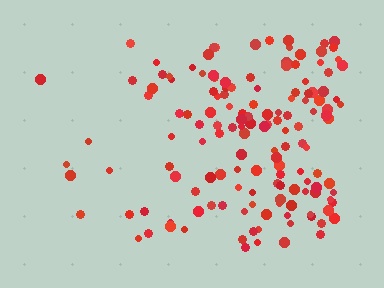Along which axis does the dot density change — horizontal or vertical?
Horizontal.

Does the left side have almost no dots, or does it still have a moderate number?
Still a moderate number, just noticeably fewer than the right.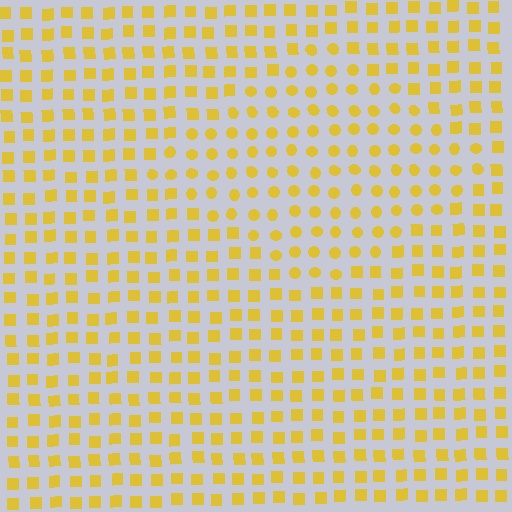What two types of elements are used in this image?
The image uses circles inside the diamond region and squares outside it.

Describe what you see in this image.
The image is filled with small yellow elements arranged in a uniform grid. A diamond-shaped region contains circles, while the surrounding area contains squares. The boundary is defined purely by the change in element shape.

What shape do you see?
I see a diamond.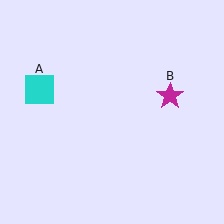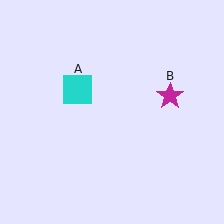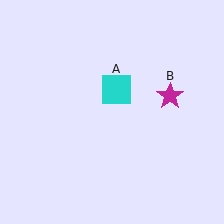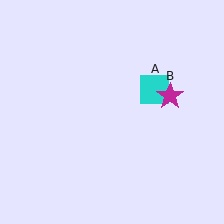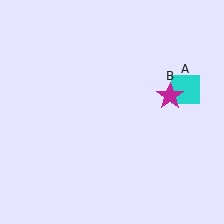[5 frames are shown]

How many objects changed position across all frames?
1 object changed position: cyan square (object A).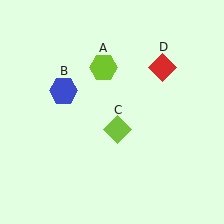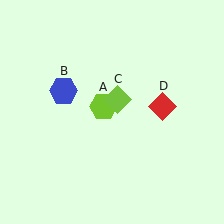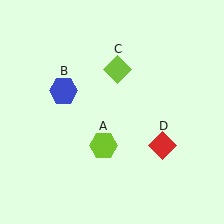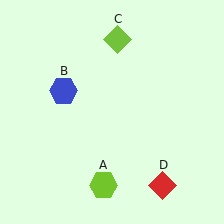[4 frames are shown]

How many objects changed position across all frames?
3 objects changed position: lime hexagon (object A), lime diamond (object C), red diamond (object D).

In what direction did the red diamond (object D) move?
The red diamond (object D) moved down.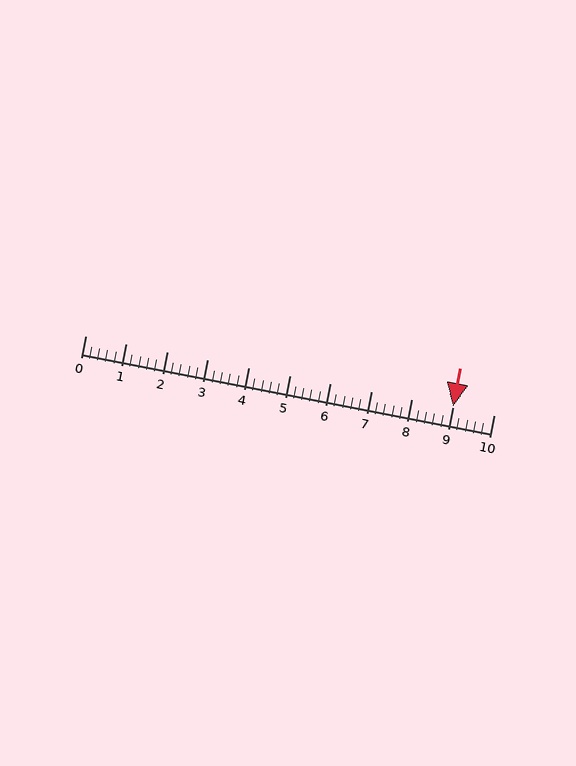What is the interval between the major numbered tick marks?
The major tick marks are spaced 1 units apart.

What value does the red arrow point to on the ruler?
The red arrow points to approximately 9.0.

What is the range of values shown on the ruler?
The ruler shows values from 0 to 10.